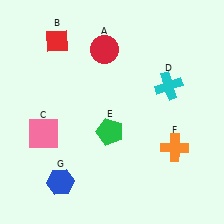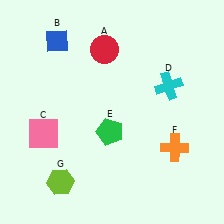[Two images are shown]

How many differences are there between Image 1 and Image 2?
There are 2 differences between the two images.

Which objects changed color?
B changed from red to blue. G changed from blue to lime.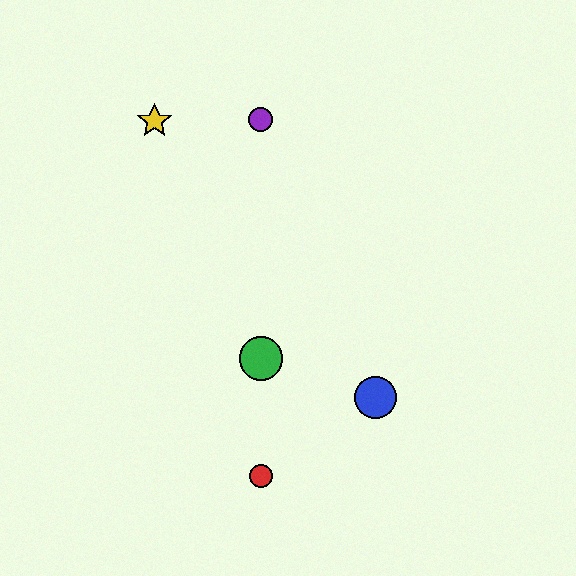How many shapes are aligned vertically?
3 shapes (the red circle, the green circle, the purple circle) are aligned vertically.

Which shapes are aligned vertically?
The red circle, the green circle, the purple circle are aligned vertically.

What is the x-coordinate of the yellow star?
The yellow star is at x≈154.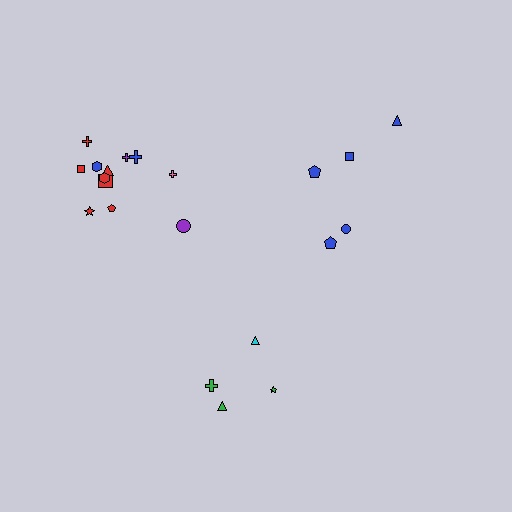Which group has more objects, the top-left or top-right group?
The top-left group.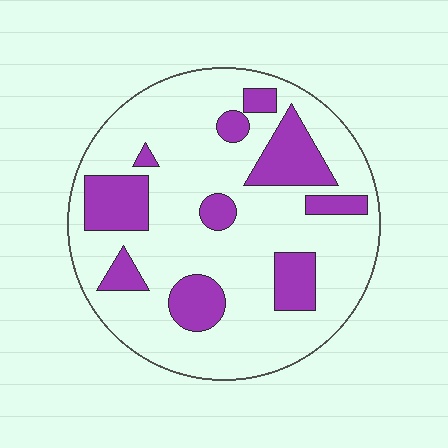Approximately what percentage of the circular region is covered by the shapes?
Approximately 25%.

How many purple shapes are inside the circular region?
10.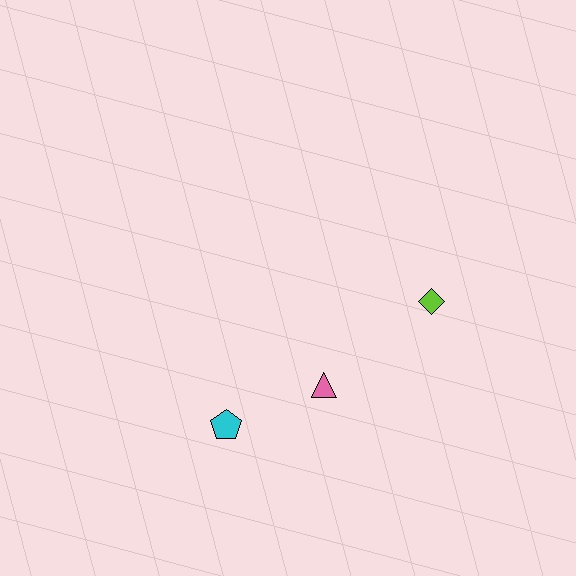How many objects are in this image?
There are 3 objects.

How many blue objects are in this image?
There are no blue objects.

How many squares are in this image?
There are no squares.